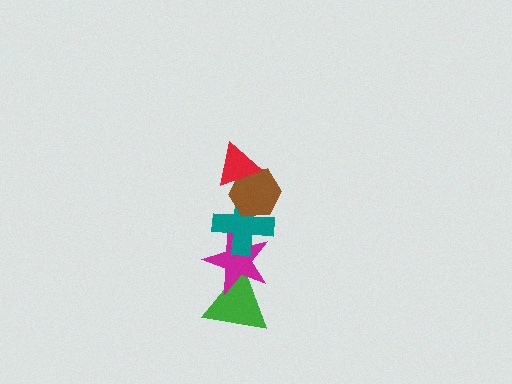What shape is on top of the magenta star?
The teal cross is on top of the magenta star.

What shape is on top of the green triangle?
The magenta star is on top of the green triangle.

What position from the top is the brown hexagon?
The brown hexagon is 2nd from the top.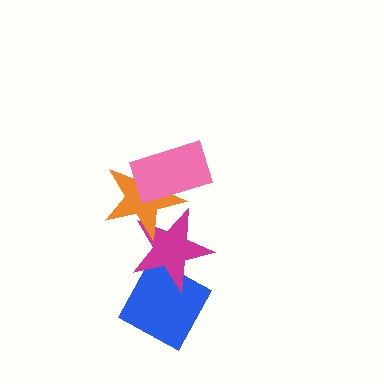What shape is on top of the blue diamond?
The magenta star is on top of the blue diamond.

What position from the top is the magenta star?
The magenta star is 3rd from the top.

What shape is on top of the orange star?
The pink rectangle is on top of the orange star.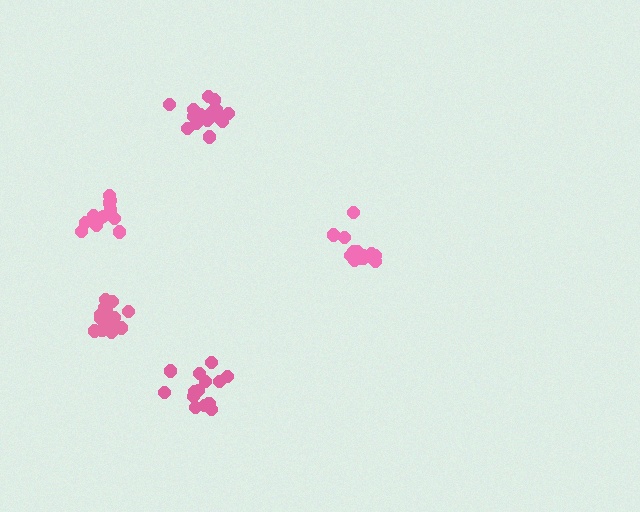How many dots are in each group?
Group 1: 15 dots, Group 2: 15 dots, Group 3: 13 dots, Group 4: 18 dots, Group 5: 16 dots (77 total).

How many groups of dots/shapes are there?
There are 5 groups.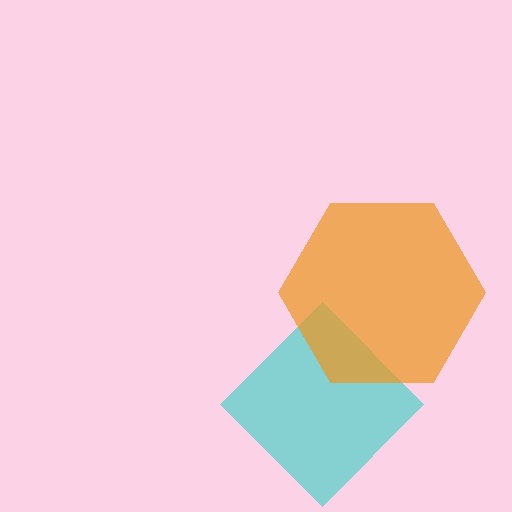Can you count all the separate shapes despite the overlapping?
Yes, there are 2 separate shapes.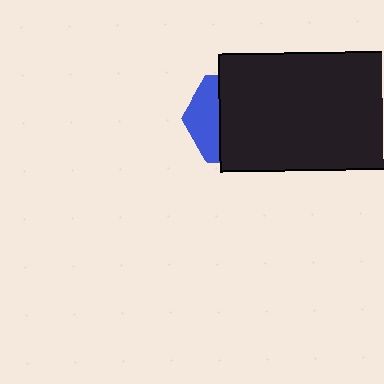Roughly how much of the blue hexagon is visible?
A small part of it is visible (roughly 33%).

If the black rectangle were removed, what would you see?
You would see the complete blue hexagon.